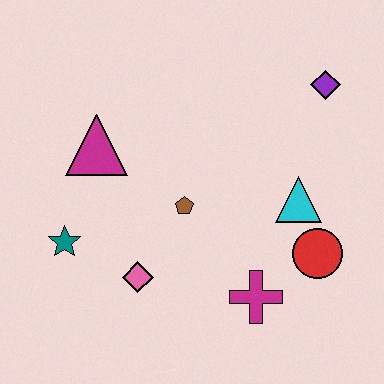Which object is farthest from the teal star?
The purple diamond is farthest from the teal star.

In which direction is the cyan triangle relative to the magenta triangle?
The cyan triangle is to the right of the magenta triangle.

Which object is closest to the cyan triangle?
The red circle is closest to the cyan triangle.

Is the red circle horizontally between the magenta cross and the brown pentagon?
No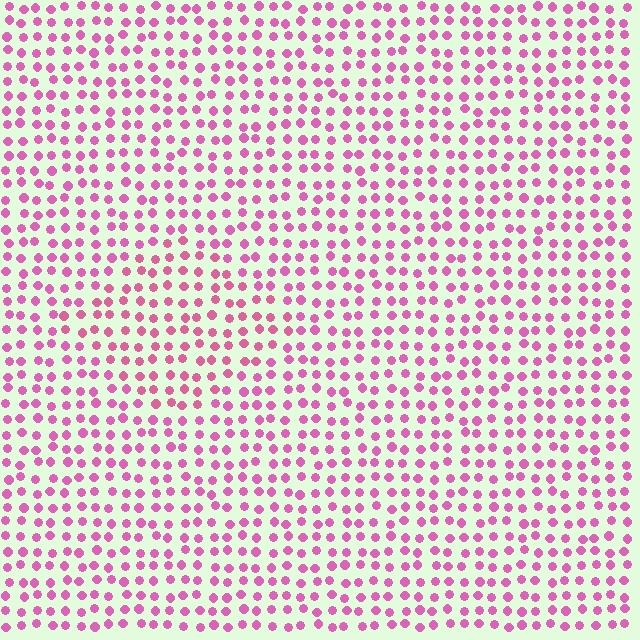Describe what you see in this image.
The image is filled with small pink elements in a uniform arrangement. A diamond-shaped region is visible where the elements are tinted to a slightly different hue, forming a subtle color boundary.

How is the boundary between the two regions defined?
The boundary is defined purely by a slight shift in hue (about 14 degrees). Spacing, size, and orientation are identical on both sides.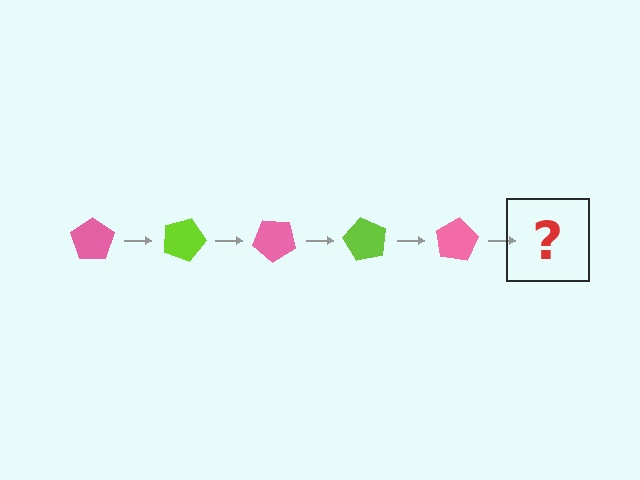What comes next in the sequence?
The next element should be a lime pentagon, rotated 100 degrees from the start.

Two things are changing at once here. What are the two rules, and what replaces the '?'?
The two rules are that it rotates 20 degrees each step and the color cycles through pink and lime. The '?' should be a lime pentagon, rotated 100 degrees from the start.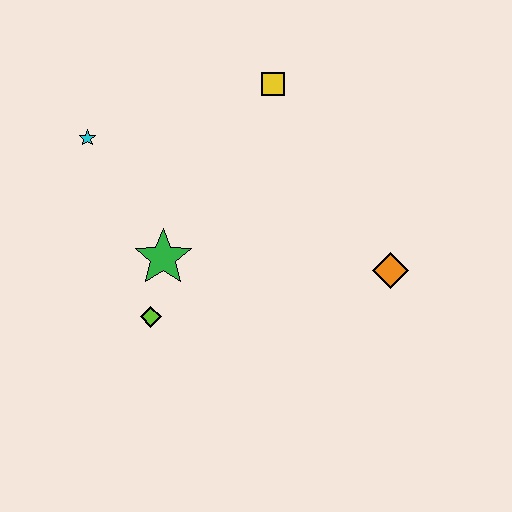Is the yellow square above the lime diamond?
Yes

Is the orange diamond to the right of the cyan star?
Yes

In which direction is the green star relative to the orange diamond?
The green star is to the left of the orange diamond.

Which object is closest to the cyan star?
The green star is closest to the cyan star.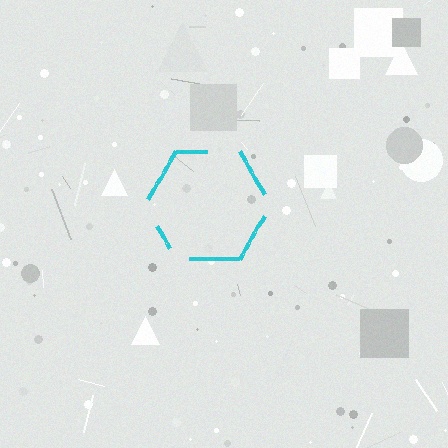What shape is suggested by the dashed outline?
The dashed outline suggests a hexagon.